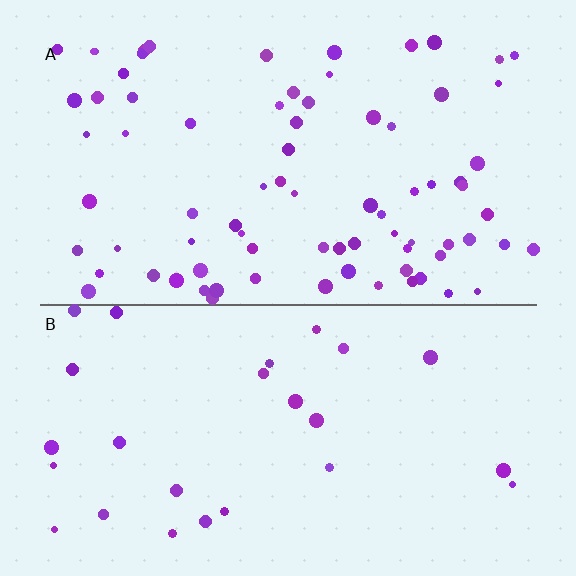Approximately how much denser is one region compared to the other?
Approximately 3.0× — region A over region B.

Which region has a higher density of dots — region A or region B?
A (the top).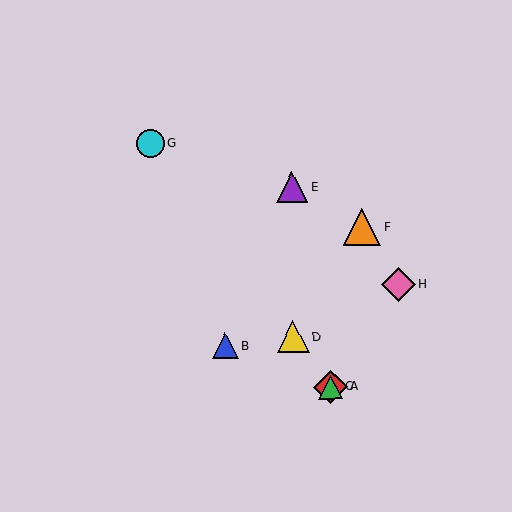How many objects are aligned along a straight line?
4 objects (A, C, D, G) are aligned along a straight line.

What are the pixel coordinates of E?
Object E is at (292, 187).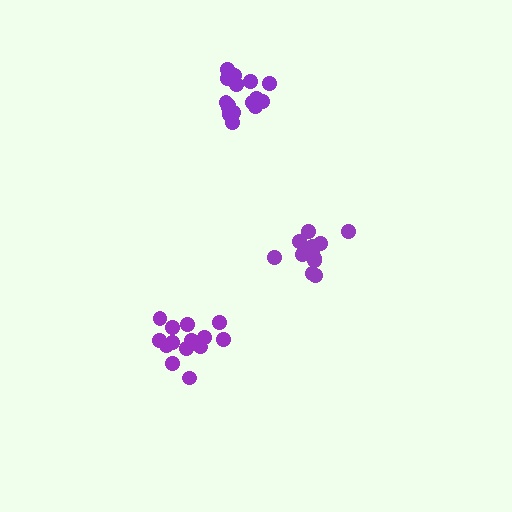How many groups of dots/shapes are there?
There are 3 groups.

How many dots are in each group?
Group 1: 14 dots, Group 2: 13 dots, Group 3: 17 dots (44 total).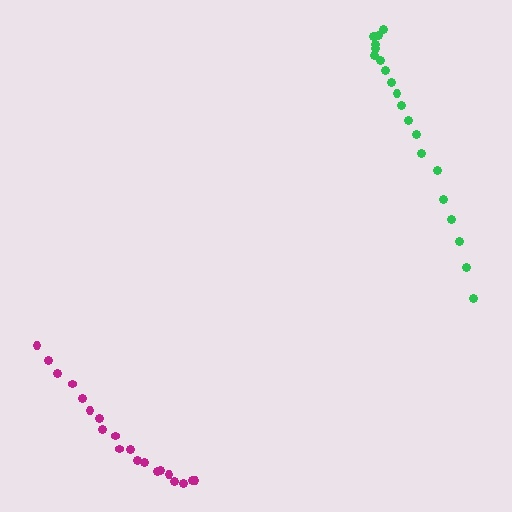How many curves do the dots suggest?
There are 2 distinct paths.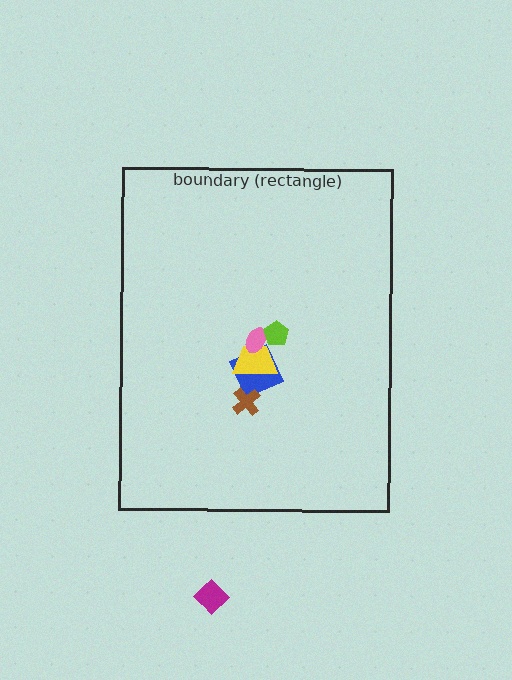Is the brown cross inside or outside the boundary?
Inside.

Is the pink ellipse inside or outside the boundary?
Inside.